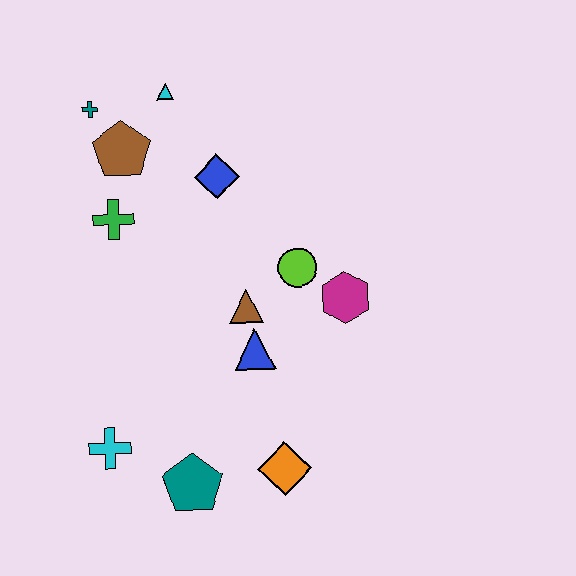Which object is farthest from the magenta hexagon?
The teal cross is farthest from the magenta hexagon.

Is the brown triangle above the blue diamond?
No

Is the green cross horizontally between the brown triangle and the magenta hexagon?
No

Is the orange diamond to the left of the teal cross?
No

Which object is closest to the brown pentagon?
The teal cross is closest to the brown pentagon.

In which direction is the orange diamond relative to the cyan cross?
The orange diamond is to the right of the cyan cross.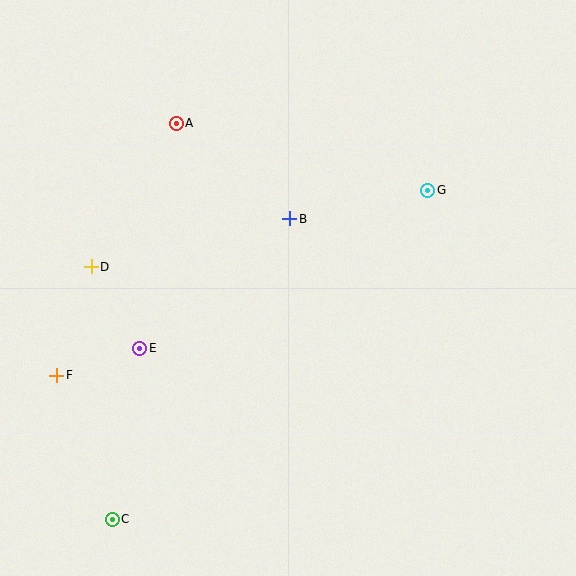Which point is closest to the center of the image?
Point B at (290, 219) is closest to the center.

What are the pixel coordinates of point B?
Point B is at (290, 219).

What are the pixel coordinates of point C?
Point C is at (112, 519).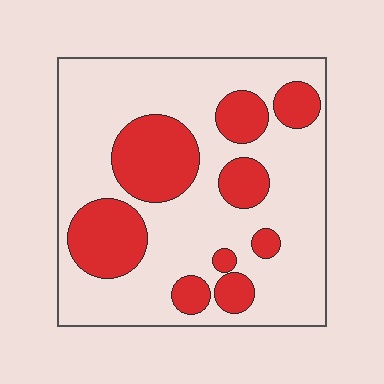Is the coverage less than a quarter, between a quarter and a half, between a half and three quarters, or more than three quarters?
Between a quarter and a half.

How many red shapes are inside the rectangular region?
9.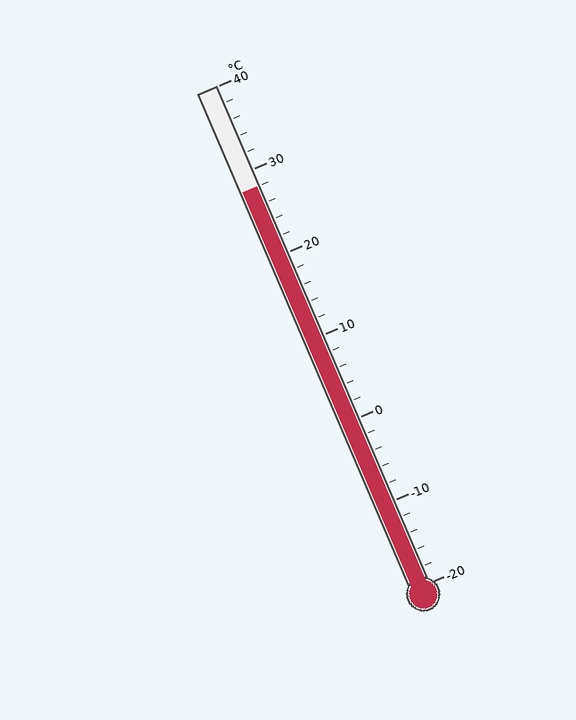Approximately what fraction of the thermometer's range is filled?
The thermometer is filled to approximately 80% of its range.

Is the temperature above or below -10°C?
The temperature is above -10°C.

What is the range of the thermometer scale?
The thermometer scale ranges from -20°C to 40°C.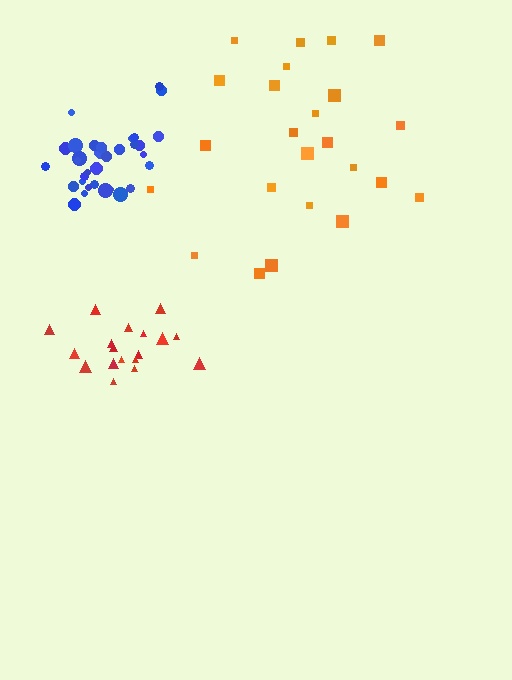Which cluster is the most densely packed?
Blue.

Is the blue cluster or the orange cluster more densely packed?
Blue.